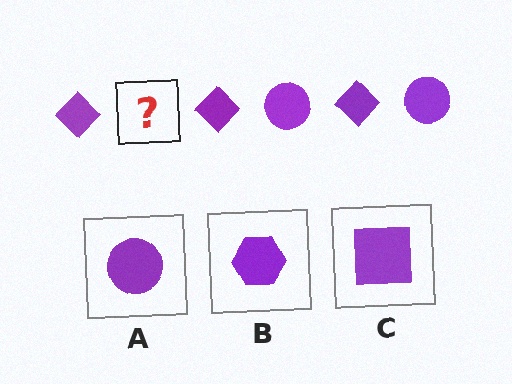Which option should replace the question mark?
Option A.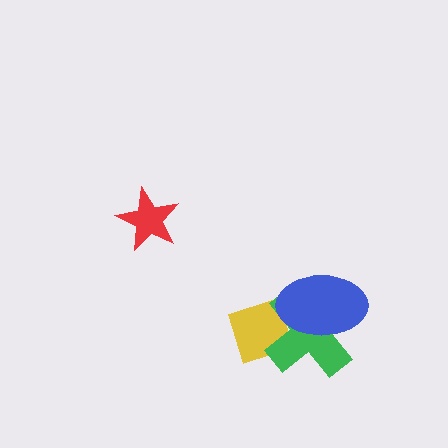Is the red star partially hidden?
No, no other shape covers it.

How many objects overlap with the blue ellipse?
1 object overlaps with the blue ellipse.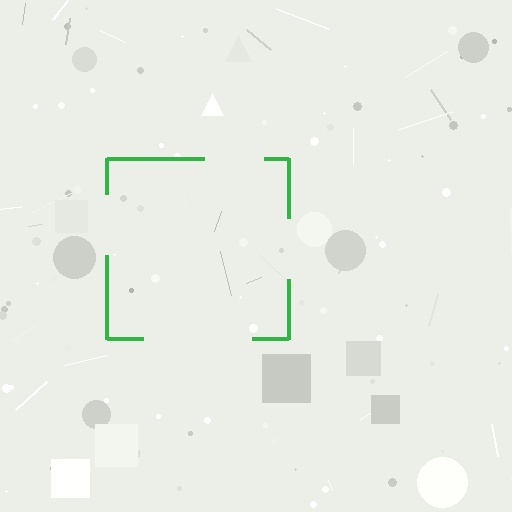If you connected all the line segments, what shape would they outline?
They would outline a square.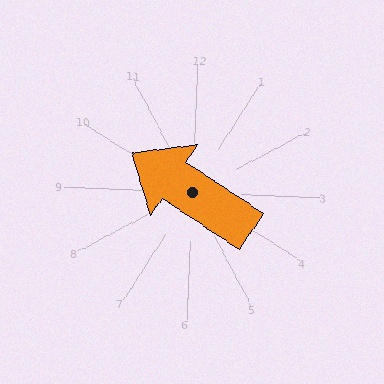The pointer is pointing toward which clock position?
Roughly 10 o'clock.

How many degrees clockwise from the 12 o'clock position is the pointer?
Approximately 301 degrees.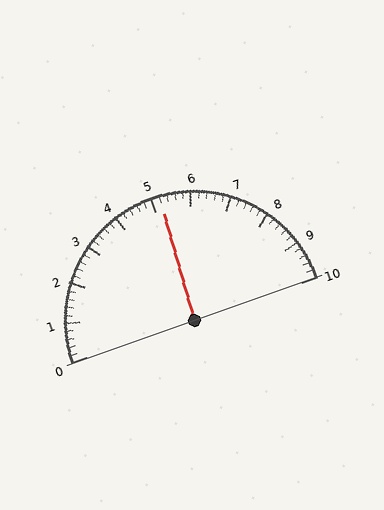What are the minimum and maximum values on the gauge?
The gauge ranges from 0 to 10.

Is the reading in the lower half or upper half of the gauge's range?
The reading is in the upper half of the range (0 to 10).